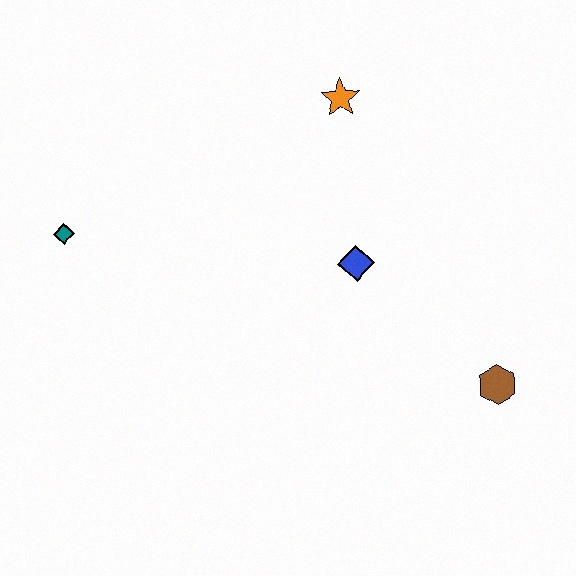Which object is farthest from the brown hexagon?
The teal diamond is farthest from the brown hexagon.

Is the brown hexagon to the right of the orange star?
Yes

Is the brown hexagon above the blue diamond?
No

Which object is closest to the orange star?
The blue diamond is closest to the orange star.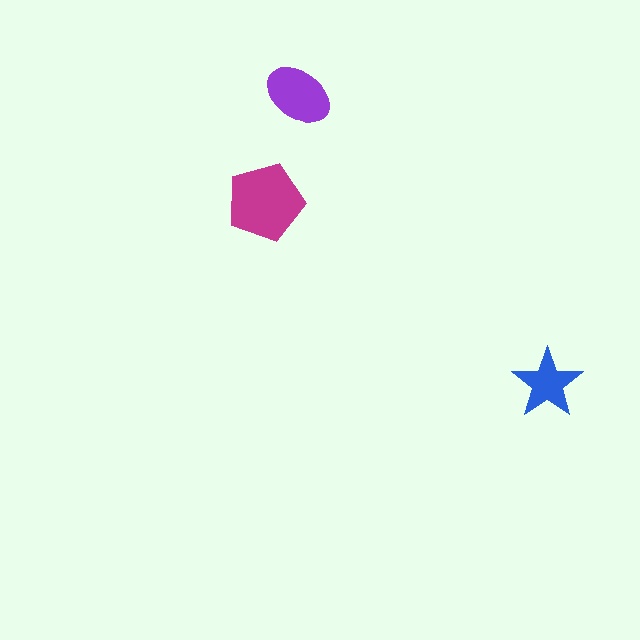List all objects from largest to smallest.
The magenta pentagon, the purple ellipse, the blue star.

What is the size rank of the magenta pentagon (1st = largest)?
1st.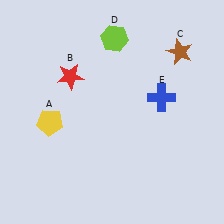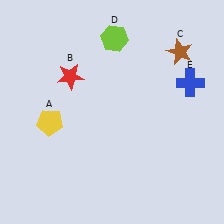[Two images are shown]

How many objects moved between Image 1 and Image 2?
1 object moved between the two images.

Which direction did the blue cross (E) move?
The blue cross (E) moved right.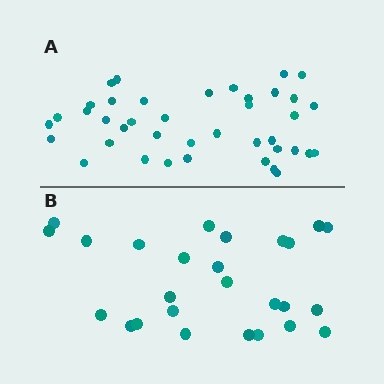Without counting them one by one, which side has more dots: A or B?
Region A (the top region) has more dots.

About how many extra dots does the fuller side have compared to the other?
Region A has approximately 15 more dots than region B.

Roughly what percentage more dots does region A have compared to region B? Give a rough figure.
About 55% more.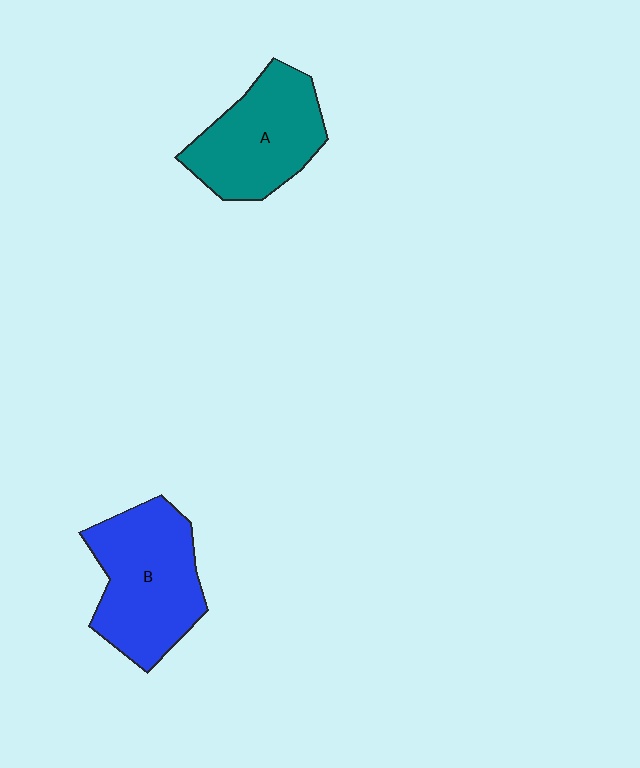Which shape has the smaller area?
Shape A (teal).